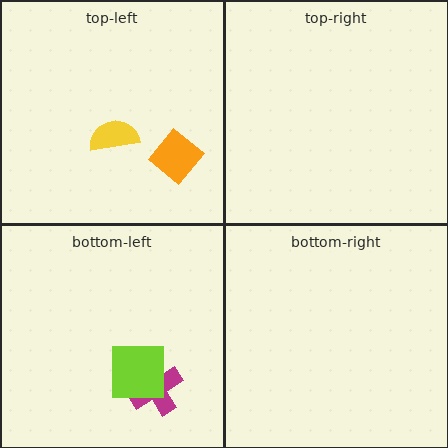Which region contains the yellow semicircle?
The top-left region.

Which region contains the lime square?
The bottom-left region.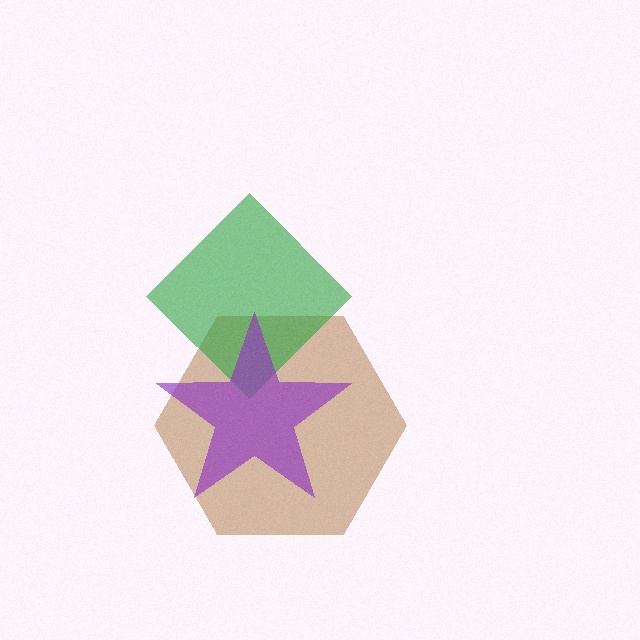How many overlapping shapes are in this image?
There are 3 overlapping shapes in the image.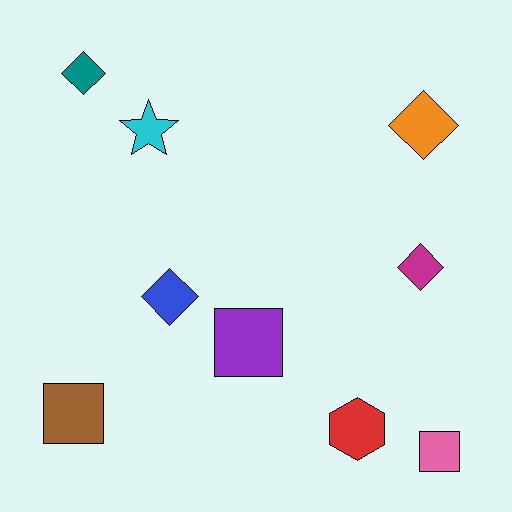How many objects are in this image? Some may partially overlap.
There are 9 objects.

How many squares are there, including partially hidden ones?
There are 3 squares.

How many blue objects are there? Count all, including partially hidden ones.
There is 1 blue object.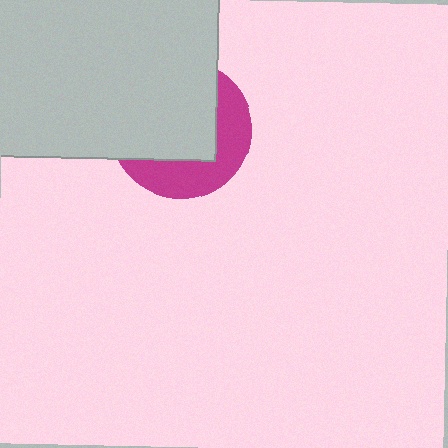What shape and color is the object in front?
The object in front is a light gray rectangle.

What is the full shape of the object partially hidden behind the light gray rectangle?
The partially hidden object is a magenta circle.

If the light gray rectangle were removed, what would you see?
You would see the complete magenta circle.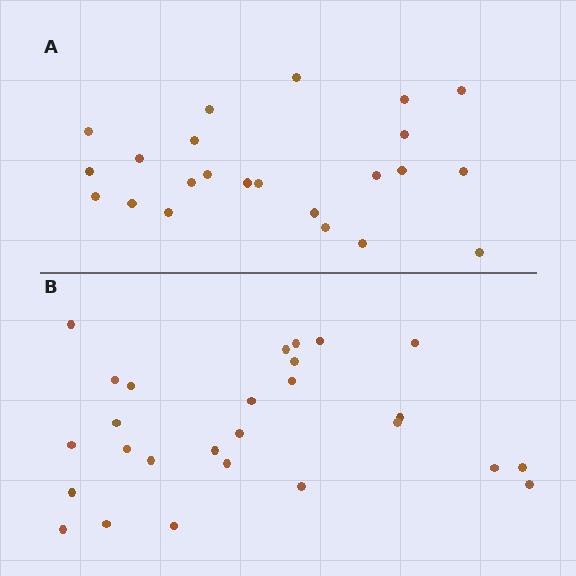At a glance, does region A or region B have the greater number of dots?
Region B (the bottom region) has more dots.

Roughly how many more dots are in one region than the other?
Region B has about 4 more dots than region A.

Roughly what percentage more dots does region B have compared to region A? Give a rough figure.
About 15% more.